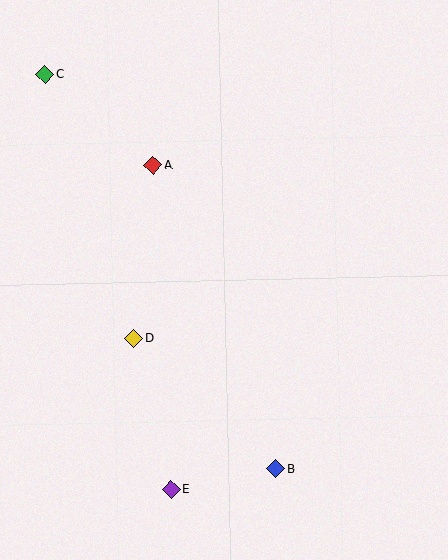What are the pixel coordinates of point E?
Point E is at (171, 490).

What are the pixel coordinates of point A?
Point A is at (153, 165).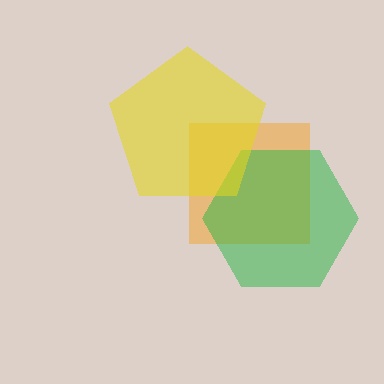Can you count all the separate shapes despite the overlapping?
Yes, there are 3 separate shapes.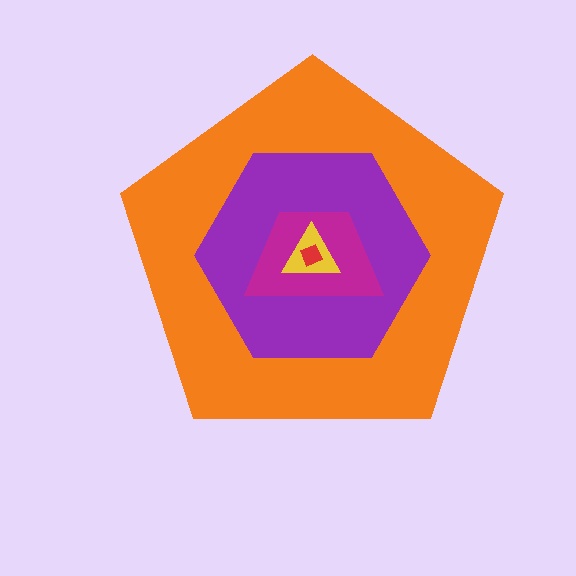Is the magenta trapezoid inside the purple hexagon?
Yes.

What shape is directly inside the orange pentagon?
The purple hexagon.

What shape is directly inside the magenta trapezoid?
The yellow triangle.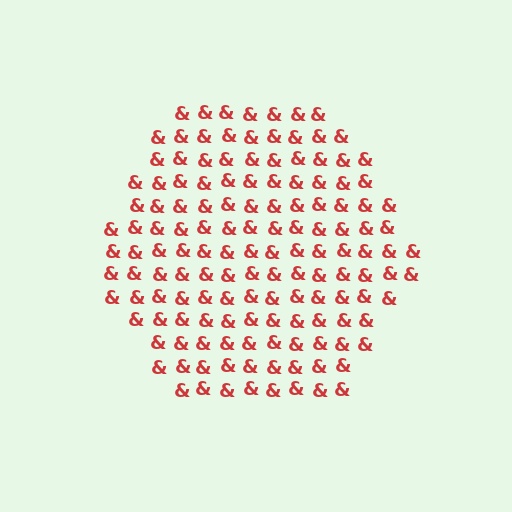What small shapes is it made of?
It is made of small ampersands.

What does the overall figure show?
The overall figure shows a hexagon.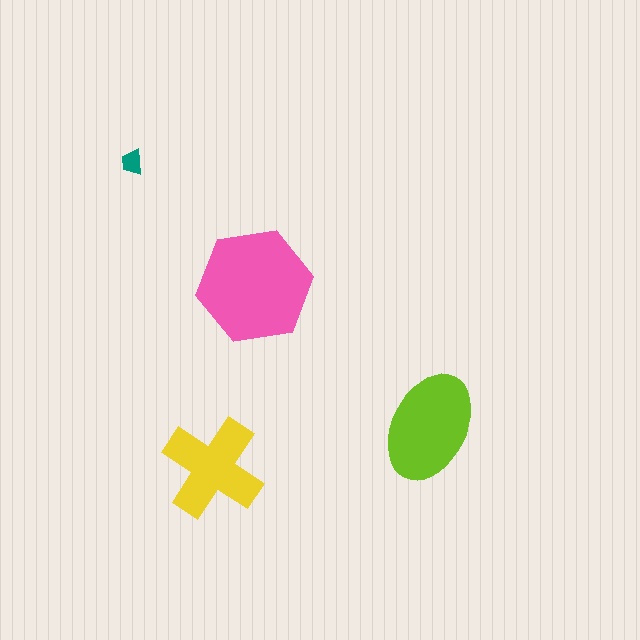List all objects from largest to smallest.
The pink hexagon, the lime ellipse, the yellow cross, the teal trapezoid.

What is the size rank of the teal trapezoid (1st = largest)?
4th.